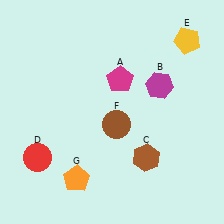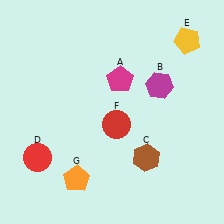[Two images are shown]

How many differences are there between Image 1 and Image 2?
There is 1 difference between the two images.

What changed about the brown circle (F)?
In Image 1, F is brown. In Image 2, it changed to red.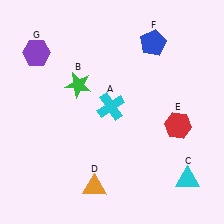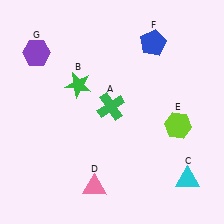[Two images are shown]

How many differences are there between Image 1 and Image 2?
There are 3 differences between the two images.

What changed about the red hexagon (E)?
In Image 1, E is red. In Image 2, it changed to lime.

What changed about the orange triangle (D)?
In Image 1, D is orange. In Image 2, it changed to pink.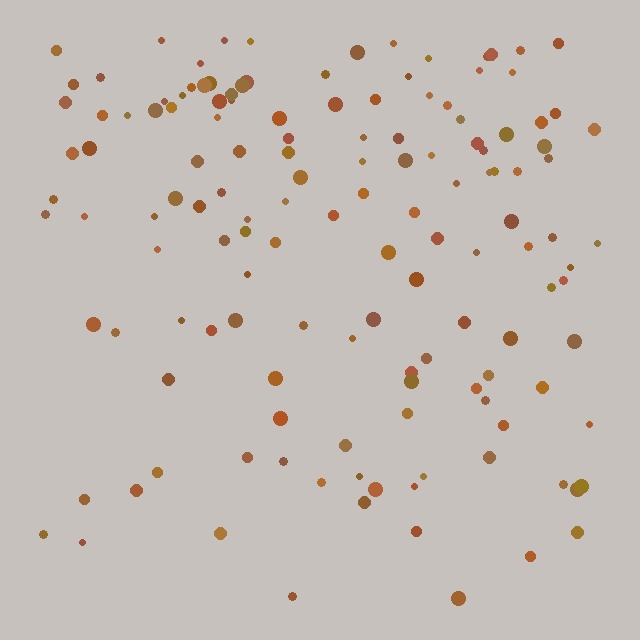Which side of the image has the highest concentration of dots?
The top.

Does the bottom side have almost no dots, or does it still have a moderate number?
Still a moderate number, just noticeably fewer than the top.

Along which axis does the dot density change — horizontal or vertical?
Vertical.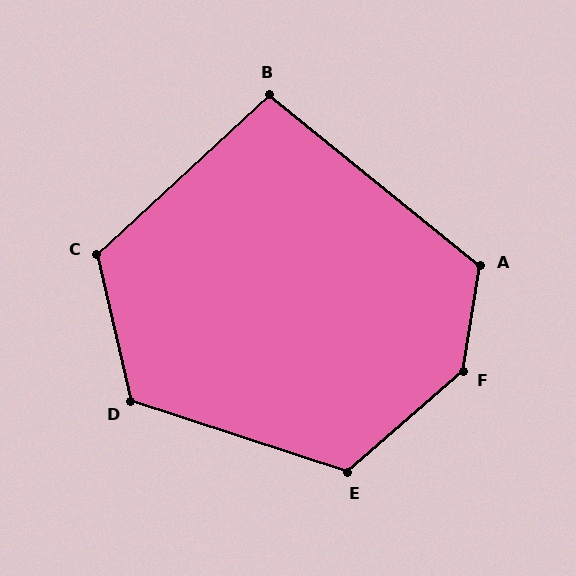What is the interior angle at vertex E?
Approximately 121 degrees (obtuse).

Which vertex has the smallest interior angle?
B, at approximately 98 degrees.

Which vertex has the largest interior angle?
F, at approximately 141 degrees.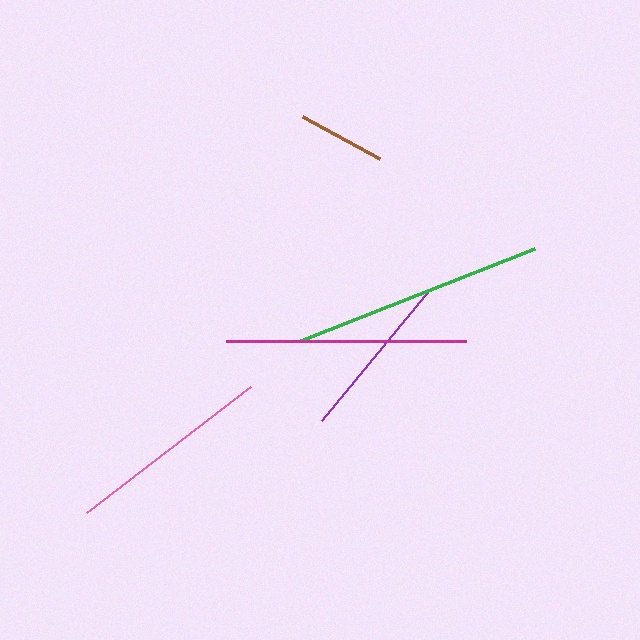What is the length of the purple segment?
The purple segment is approximately 170 pixels long.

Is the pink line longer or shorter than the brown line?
The pink line is longer than the brown line.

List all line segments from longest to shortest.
From longest to shortest: green, magenta, pink, purple, brown.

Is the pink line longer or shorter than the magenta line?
The magenta line is longer than the pink line.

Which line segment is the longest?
The green line is the longest at approximately 251 pixels.